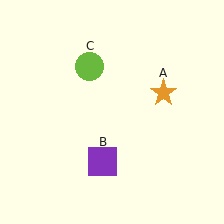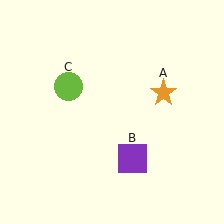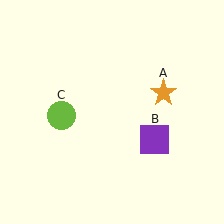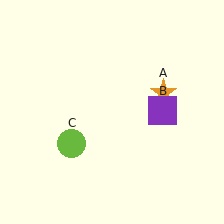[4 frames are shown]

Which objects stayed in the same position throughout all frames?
Orange star (object A) remained stationary.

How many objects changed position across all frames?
2 objects changed position: purple square (object B), lime circle (object C).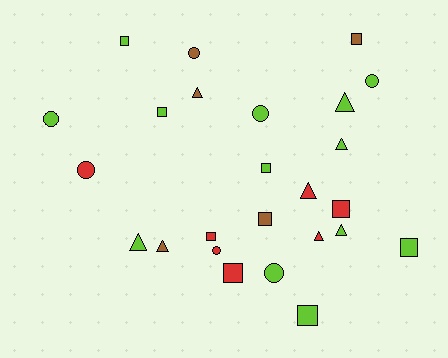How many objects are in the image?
There are 25 objects.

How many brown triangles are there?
There are 2 brown triangles.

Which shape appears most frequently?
Square, with 10 objects.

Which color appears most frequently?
Lime, with 13 objects.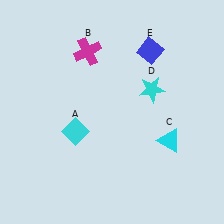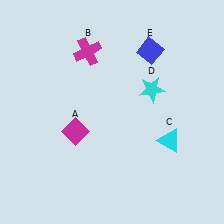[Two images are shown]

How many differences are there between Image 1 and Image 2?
There is 1 difference between the two images.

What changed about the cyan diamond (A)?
In Image 1, A is cyan. In Image 2, it changed to magenta.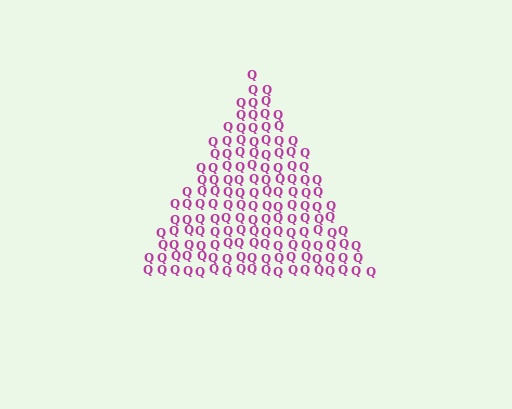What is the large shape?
The large shape is a triangle.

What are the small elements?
The small elements are letter Q's.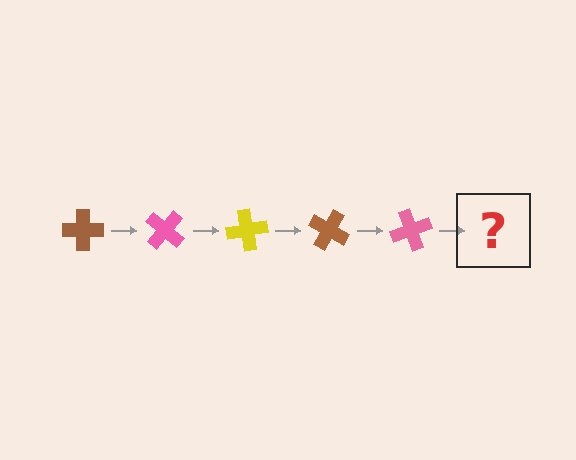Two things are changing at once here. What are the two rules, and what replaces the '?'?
The two rules are that it rotates 40 degrees each step and the color cycles through brown, pink, and yellow. The '?' should be a yellow cross, rotated 200 degrees from the start.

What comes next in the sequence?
The next element should be a yellow cross, rotated 200 degrees from the start.